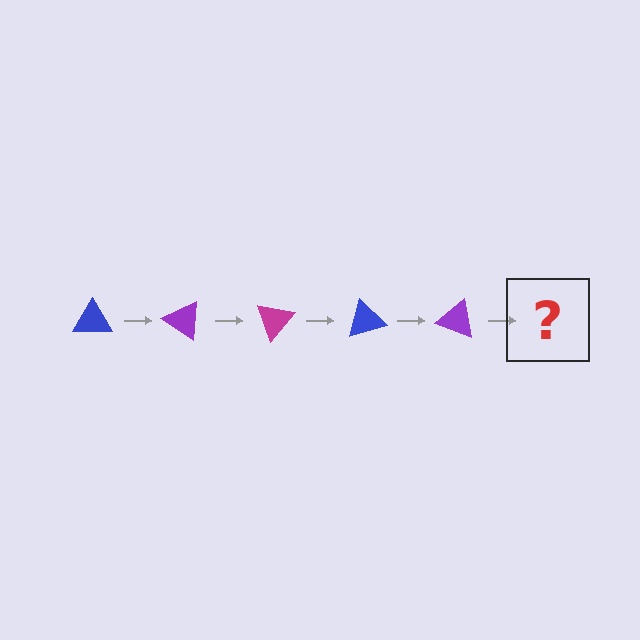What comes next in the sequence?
The next element should be a magenta triangle, rotated 175 degrees from the start.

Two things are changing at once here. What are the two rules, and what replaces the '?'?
The two rules are that it rotates 35 degrees each step and the color cycles through blue, purple, and magenta. The '?' should be a magenta triangle, rotated 175 degrees from the start.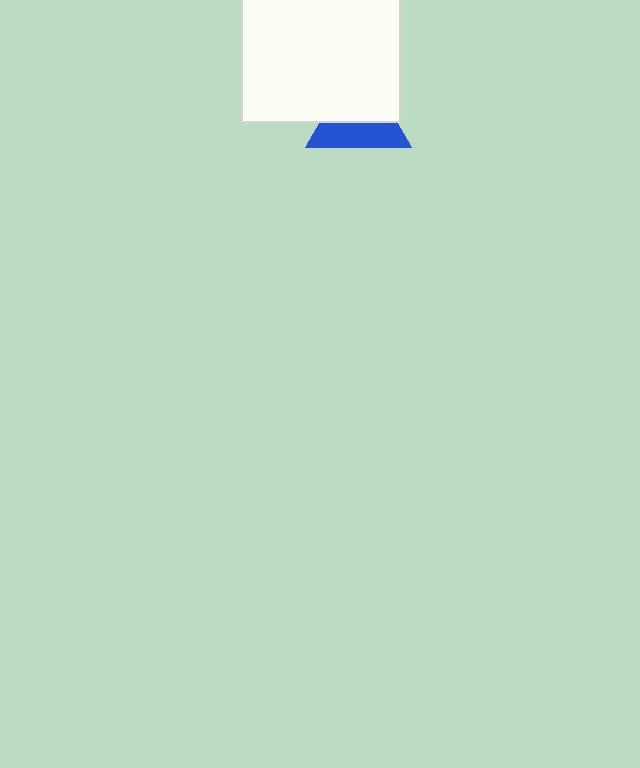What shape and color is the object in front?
The object in front is a white rectangle.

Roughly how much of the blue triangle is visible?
About half of it is visible (roughly 45%).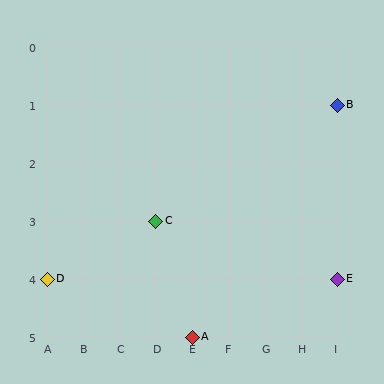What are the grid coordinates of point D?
Point D is at grid coordinates (A, 4).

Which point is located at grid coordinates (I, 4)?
Point E is at (I, 4).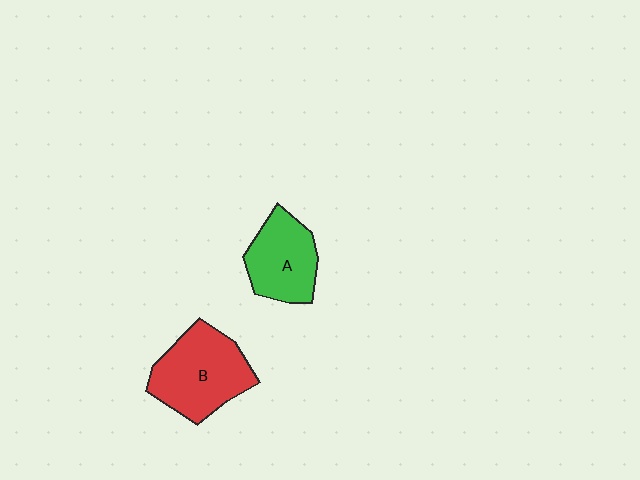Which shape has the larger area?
Shape B (red).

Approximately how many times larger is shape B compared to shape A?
Approximately 1.3 times.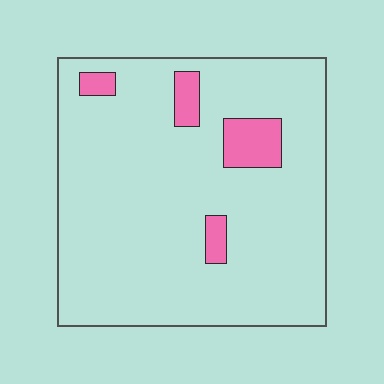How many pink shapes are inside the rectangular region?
4.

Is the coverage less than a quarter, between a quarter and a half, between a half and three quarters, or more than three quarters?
Less than a quarter.